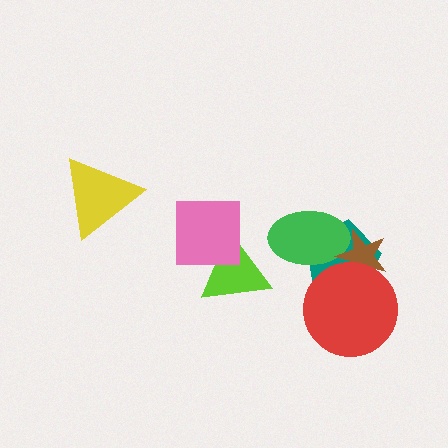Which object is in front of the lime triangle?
The pink square is in front of the lime triangle.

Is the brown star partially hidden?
Yes, it is partially covered by another shape.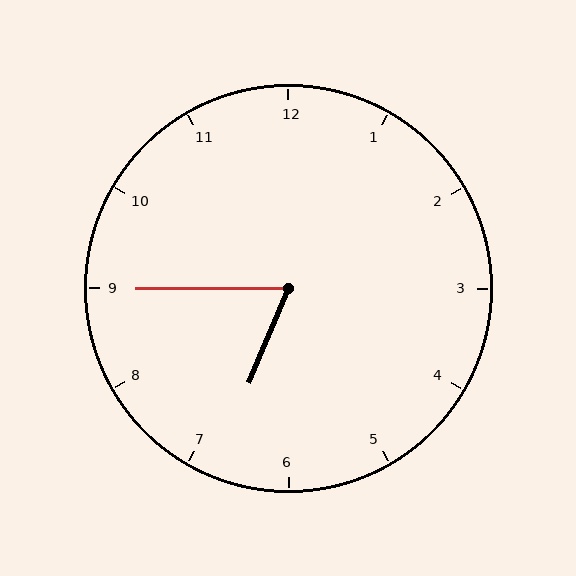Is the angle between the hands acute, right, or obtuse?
It is acute.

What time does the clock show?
6:45.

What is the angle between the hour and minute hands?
Approximately 68 degrees.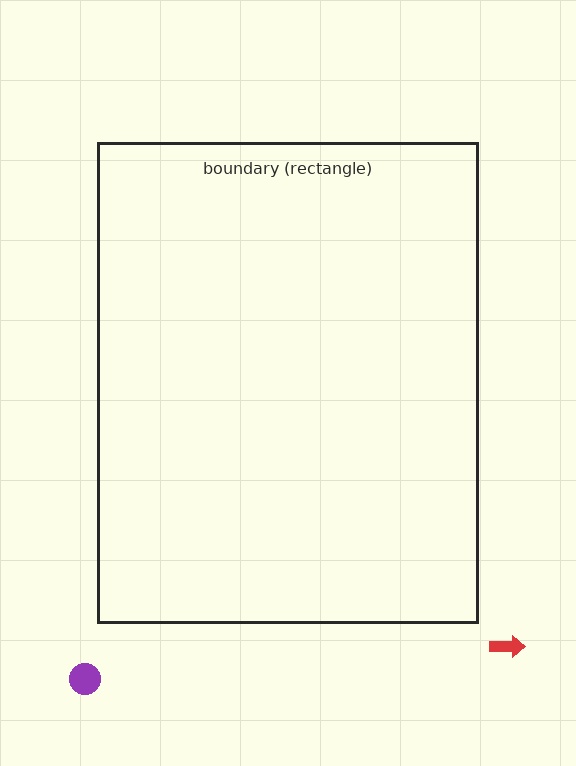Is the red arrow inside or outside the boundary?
Outside.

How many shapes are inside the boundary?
0 inside, 2 outside.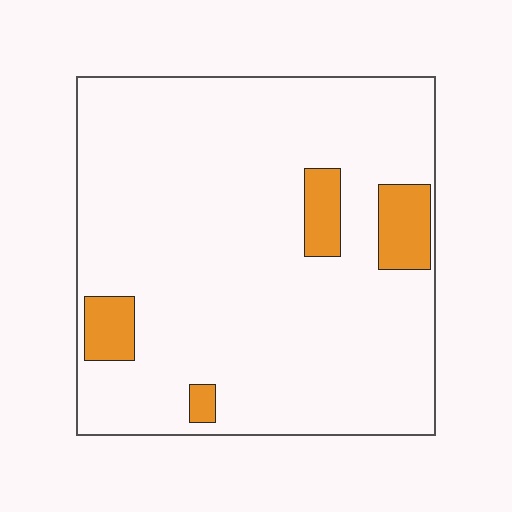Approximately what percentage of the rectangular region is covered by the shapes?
Approximately 10%.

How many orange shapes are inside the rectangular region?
4.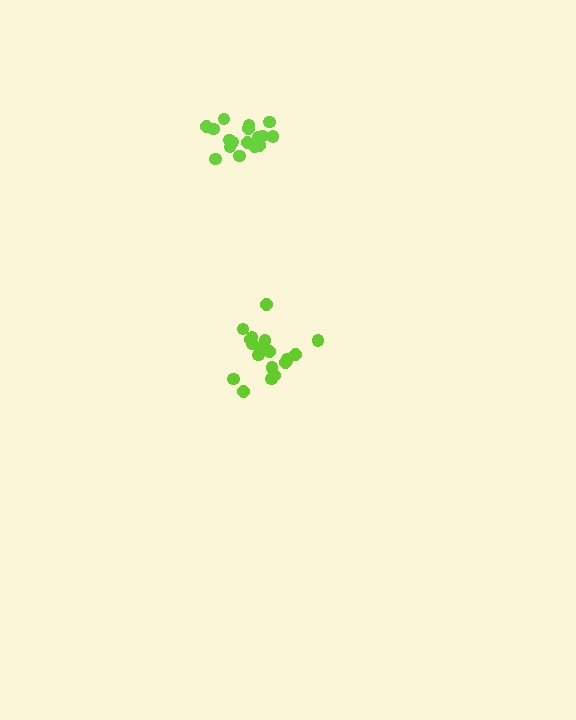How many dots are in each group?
Group 1: 18 dots, Group 2: 19 dots (37 total).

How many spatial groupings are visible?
There are 2 spatial groupings.